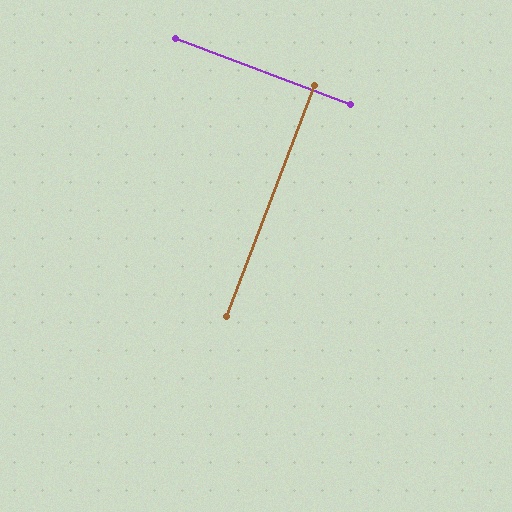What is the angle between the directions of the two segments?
Approximately 90 degrees.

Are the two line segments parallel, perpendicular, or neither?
Perpendicular — they meet at approximately 90°.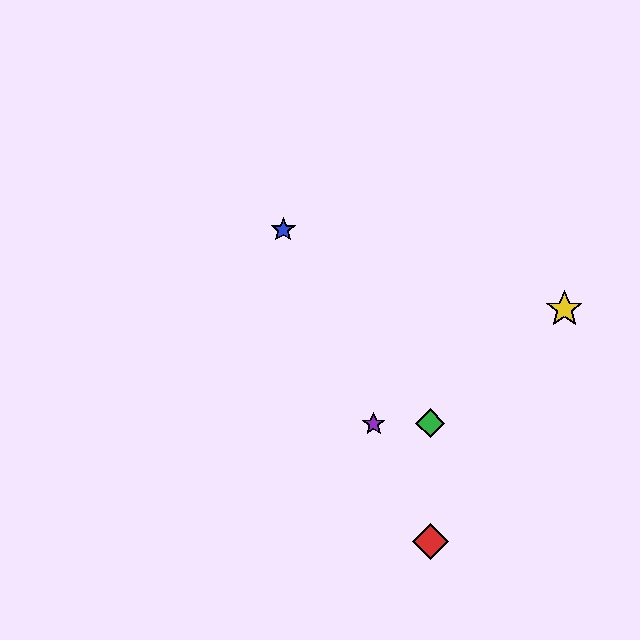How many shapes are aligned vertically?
2 shapes (the red diamond, the green diamond) are aligned vertically.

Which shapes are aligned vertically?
The red diamond, the green diamond are aligned vertically.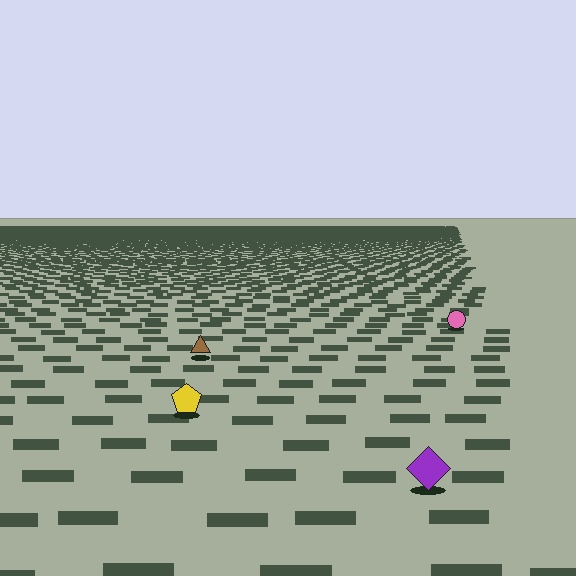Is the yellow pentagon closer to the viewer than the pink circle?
Yes. The yellow pentagon is closer — you can tell from the texture gradient: the ground texture is coarser near it.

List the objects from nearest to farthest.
From nearest to farthest: the purple diamond, the yellow pentagon, the brown triangle, the pink circle.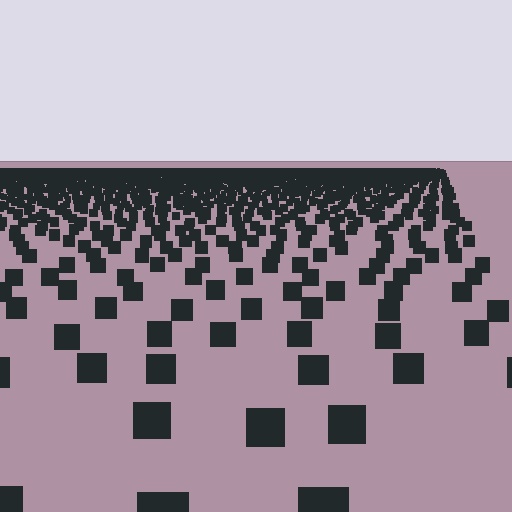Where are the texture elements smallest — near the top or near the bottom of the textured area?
Near the top.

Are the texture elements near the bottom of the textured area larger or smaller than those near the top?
Larger. Near the bottom, elements are closer to the viewer and appear at a bigger on-screen size.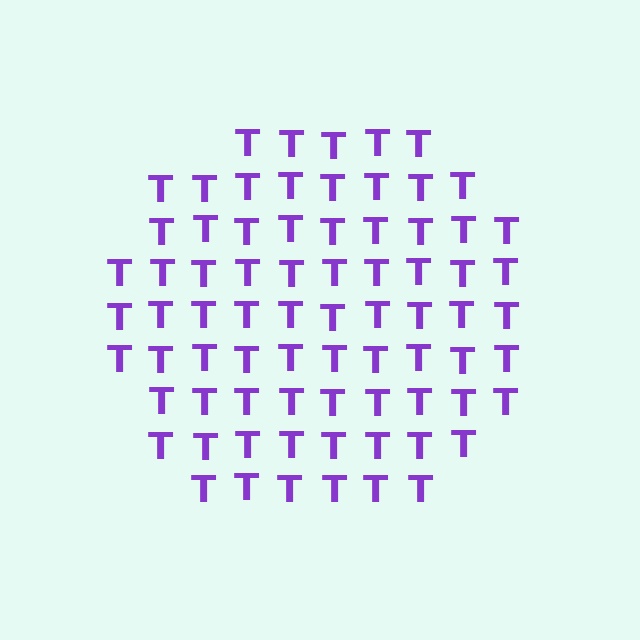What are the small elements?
The small elements are letter T's.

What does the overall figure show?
The overall figure shows a circle.